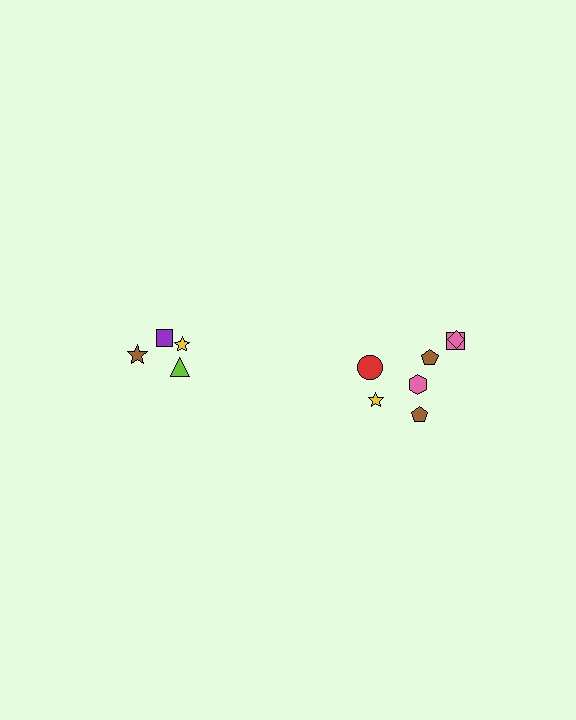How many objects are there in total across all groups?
There are 11 objects.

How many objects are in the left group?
There are 4 objects.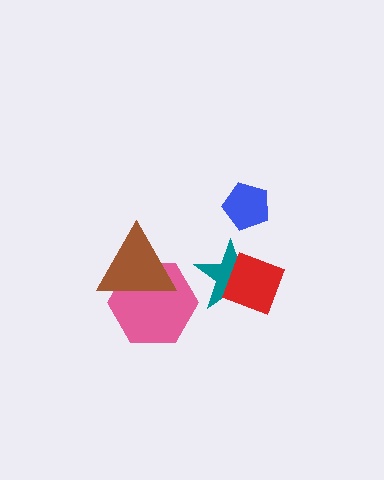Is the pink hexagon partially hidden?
Yes, it is partially covered by another shape.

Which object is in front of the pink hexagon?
The brown triangle is in front of the pink hexagon.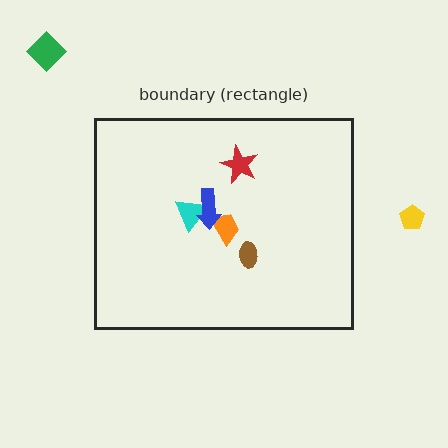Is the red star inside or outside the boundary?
Inside.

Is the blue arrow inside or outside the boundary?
Inside.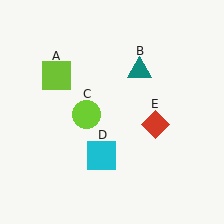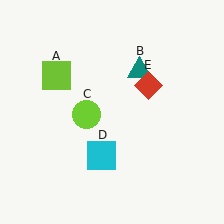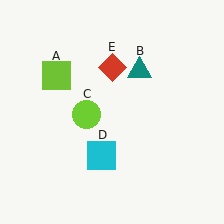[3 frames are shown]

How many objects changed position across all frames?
1 object changed position: red diamond (object E).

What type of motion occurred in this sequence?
The red diamond (object E) rotated counterclockwise around the center of the scene.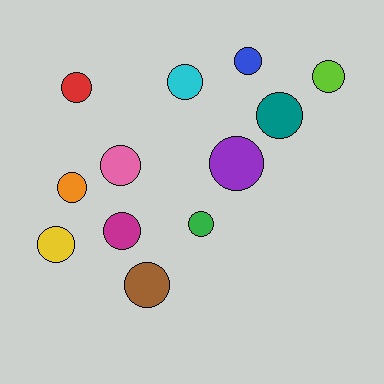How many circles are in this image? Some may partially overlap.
There are 12 circles.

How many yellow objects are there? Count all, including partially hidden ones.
There is 1 yellow object.